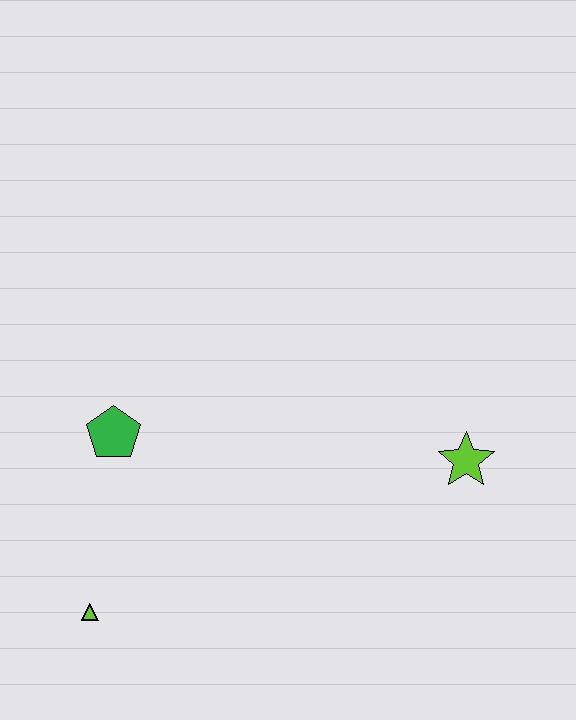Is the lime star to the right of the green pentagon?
Yes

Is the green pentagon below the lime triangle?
No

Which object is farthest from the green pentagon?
The lime star is farthest from the green pentagon.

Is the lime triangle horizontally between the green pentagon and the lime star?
No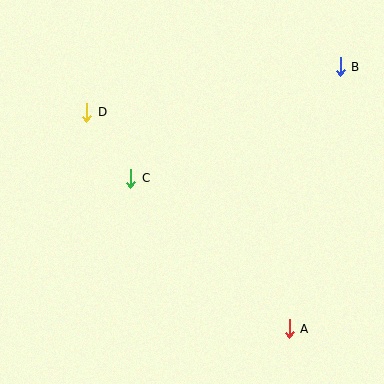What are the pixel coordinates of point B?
Point B is at (340, 67).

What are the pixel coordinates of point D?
Point D is at (87, 112).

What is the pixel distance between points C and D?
The distance between C and D is 79 pixels.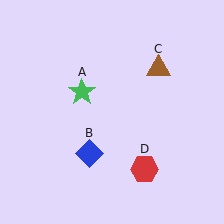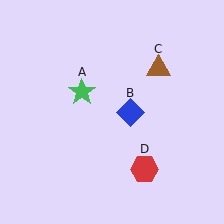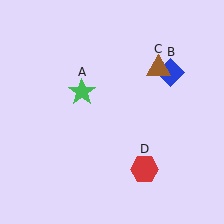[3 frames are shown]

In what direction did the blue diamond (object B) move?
The blue diamond (object B) moved up and to the right.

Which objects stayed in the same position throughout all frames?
Green star (object A) and brown triangle (object C) and red hexagon (object D) remained stationary.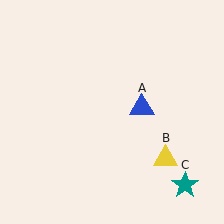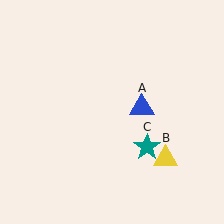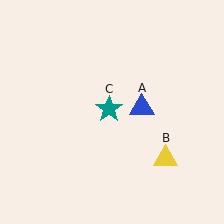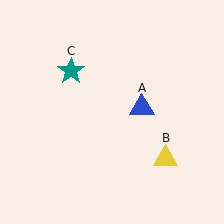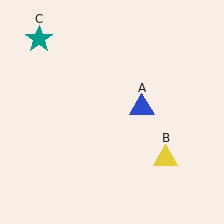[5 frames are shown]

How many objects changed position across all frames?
1 object changed position: teal star (object C).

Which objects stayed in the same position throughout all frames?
Blue triangle (object A) and yellow triangle (object B) remained stationary.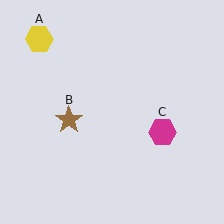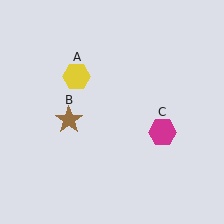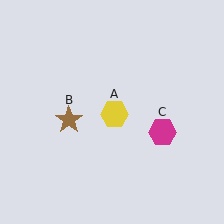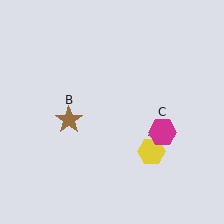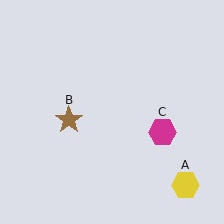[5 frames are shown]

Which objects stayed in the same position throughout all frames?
Brown star (object B) and magenta hexagon (object C) remained stationary.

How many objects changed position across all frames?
1 object changed position: yellow hexagon (object A).